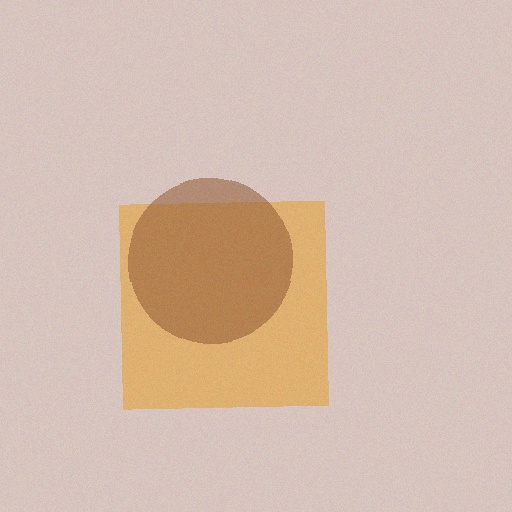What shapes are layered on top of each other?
The layered shapes are: an orange square, a brown circle.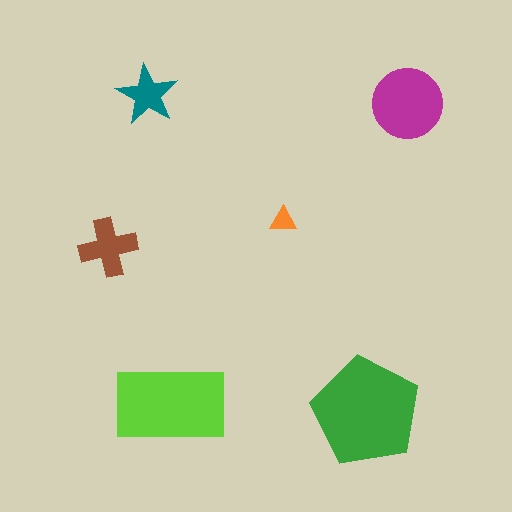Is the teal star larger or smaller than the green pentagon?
Smaller.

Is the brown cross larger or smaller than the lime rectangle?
Smaller.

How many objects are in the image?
There are 6 objects in the image.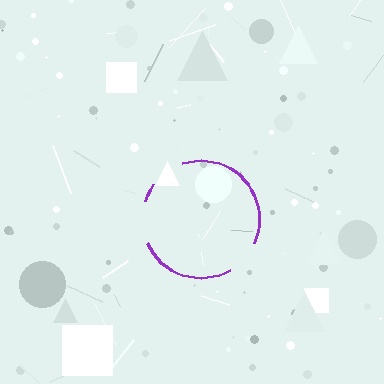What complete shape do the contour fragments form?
The contour fragments form a circle.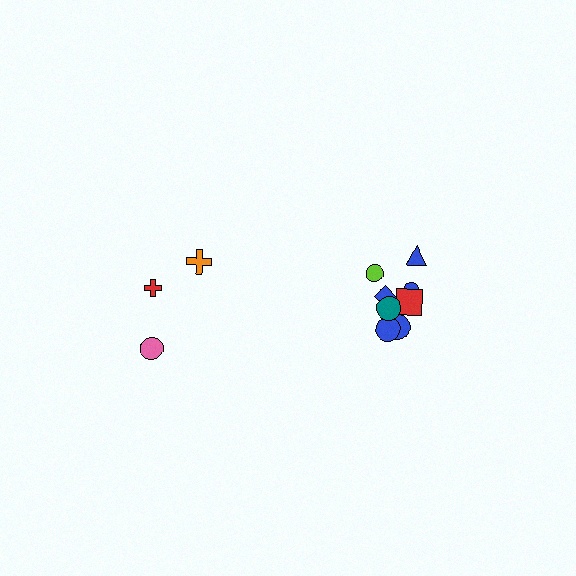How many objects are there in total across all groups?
There are 11 objects.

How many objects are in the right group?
There are 8 objects.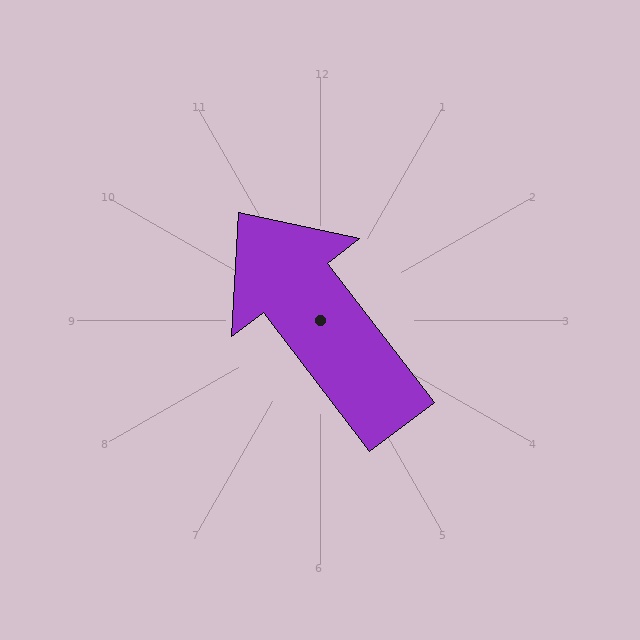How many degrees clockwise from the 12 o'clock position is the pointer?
Approximately 323 degrees.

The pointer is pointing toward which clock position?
Roughly 11 o'clock.